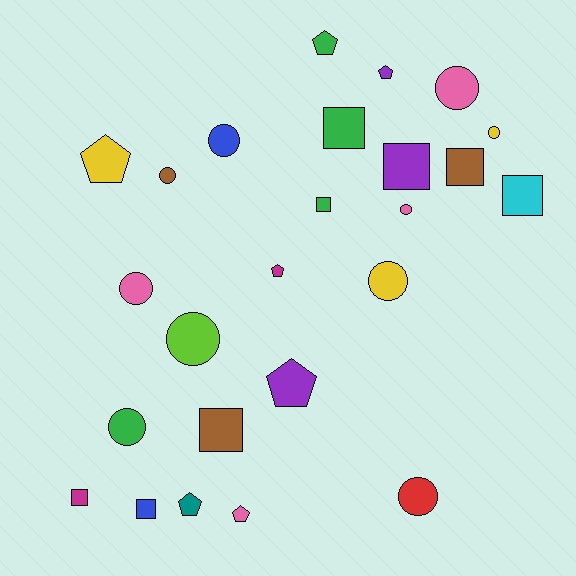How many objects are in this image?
There are 25 objects.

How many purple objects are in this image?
There are 3 purple objects.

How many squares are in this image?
There are 8 squares.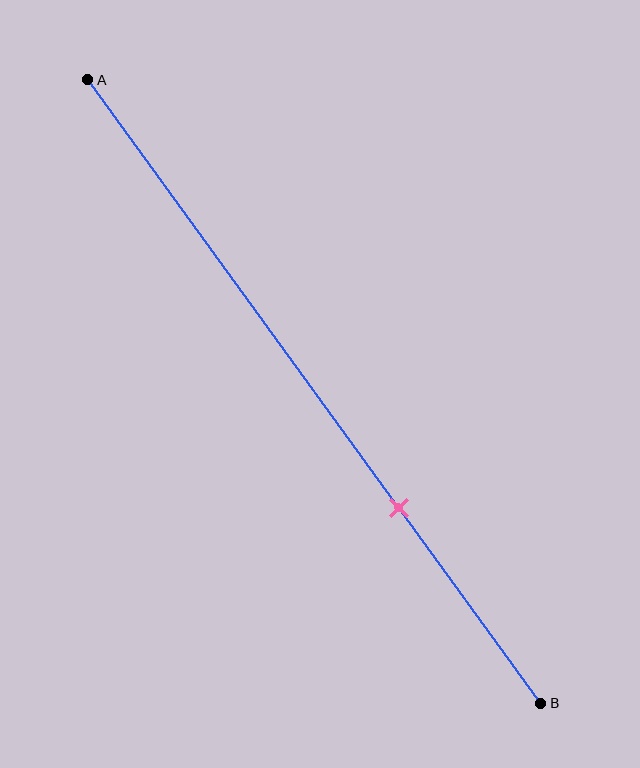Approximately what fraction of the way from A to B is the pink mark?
The pink mark is approximately 70% of the way from A to B.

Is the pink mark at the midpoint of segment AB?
No, the mark is at about 70% from A, not at the 50% midpoint.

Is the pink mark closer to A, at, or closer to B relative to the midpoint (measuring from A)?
The pink mark is closer to point B than the midpoint of segment AB.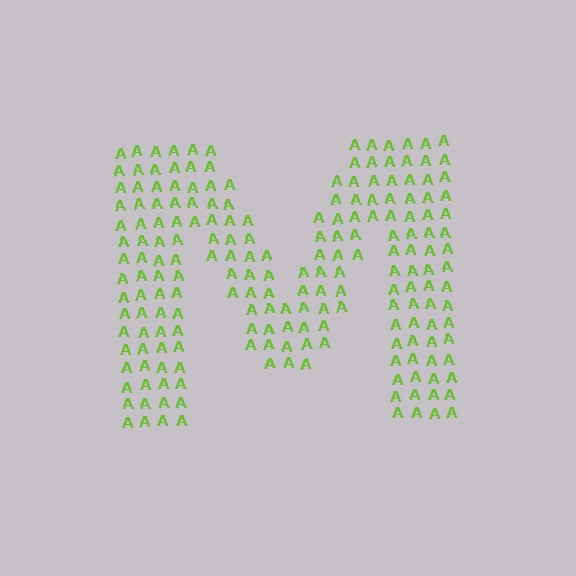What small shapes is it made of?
It is made of small letter A's.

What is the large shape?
The large shape is the letter M.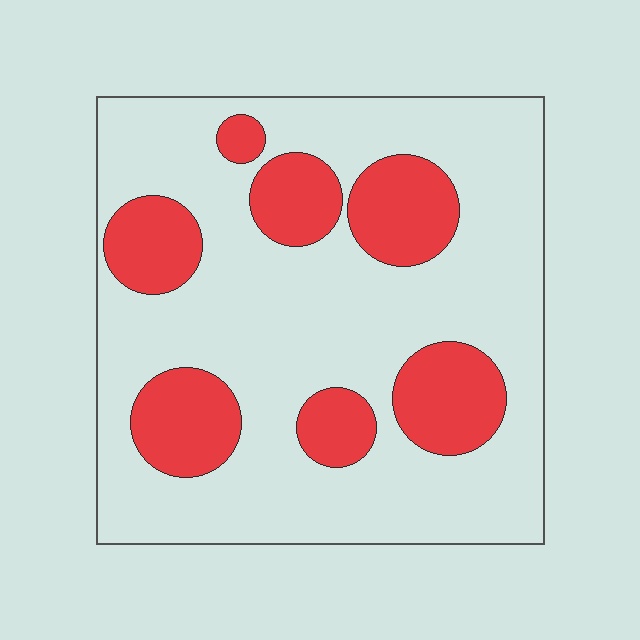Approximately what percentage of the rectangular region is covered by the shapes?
Approximately 25%.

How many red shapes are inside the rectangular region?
7.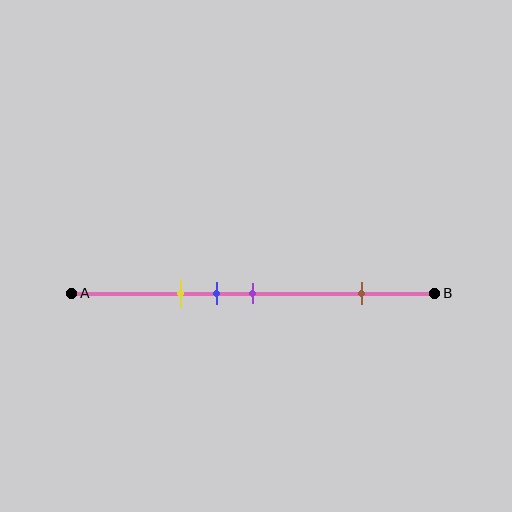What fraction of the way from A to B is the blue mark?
The blue mark is approximately 40% (0.4) of the way from A to B.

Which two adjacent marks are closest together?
The blue and purple marks are the closest adjacent pair.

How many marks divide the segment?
There are 4 marks dividing the segment.